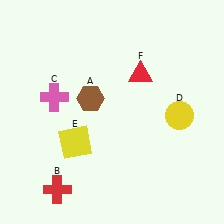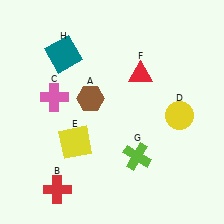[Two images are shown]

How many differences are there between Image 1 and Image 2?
There are 2 differences between the two images.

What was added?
A lime cross (G), a teal square (H) were added in Image 2.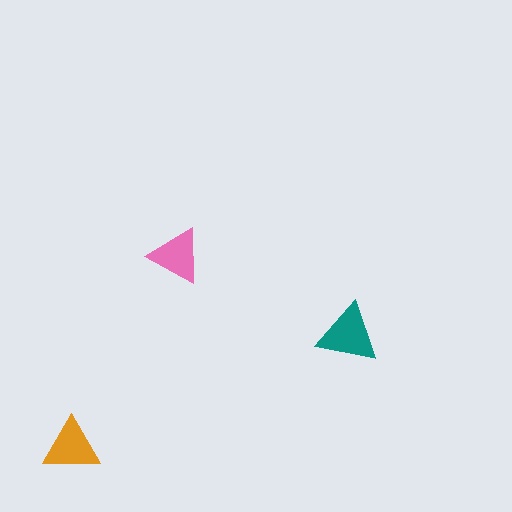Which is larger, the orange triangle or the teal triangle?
The teal one.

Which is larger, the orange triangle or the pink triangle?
The orange one.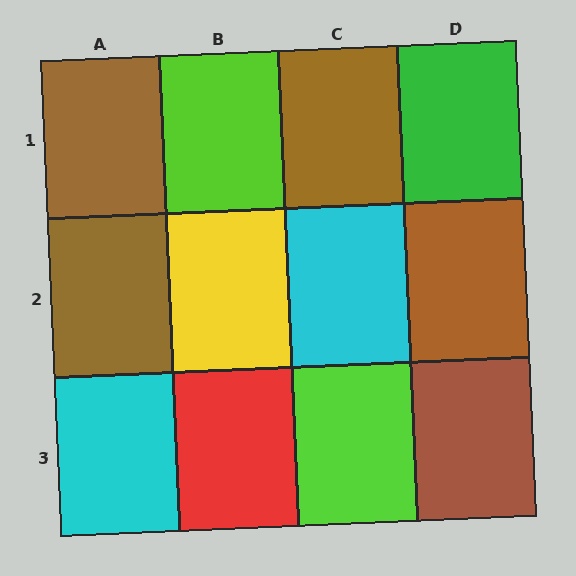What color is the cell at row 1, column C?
Brown.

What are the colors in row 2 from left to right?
Brown, yellow, cyan, brown.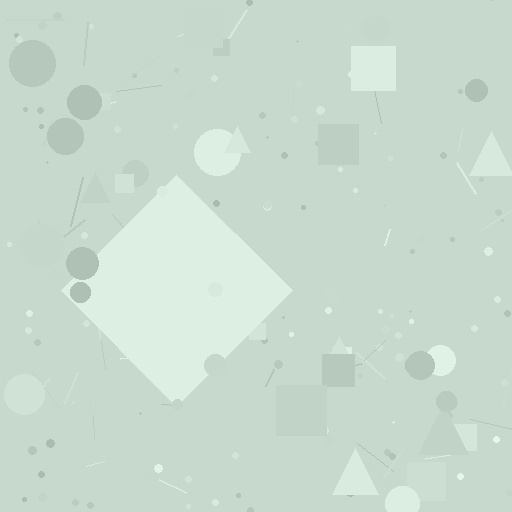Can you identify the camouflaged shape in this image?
The camouflaged shape is a diamond.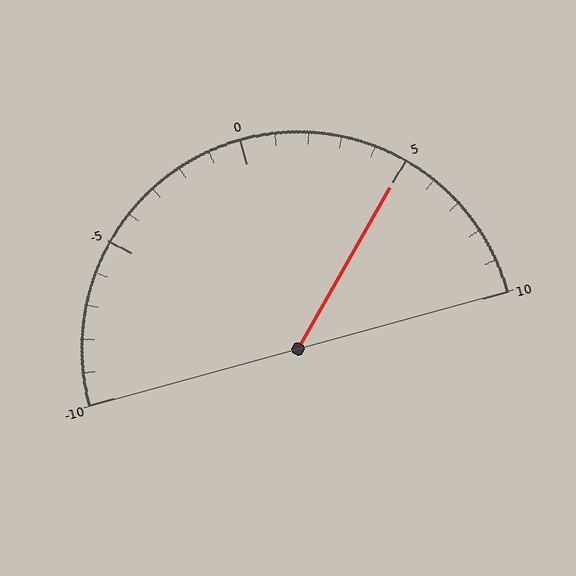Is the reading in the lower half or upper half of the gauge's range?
The reading is in the upper half of the range (-10 to 10).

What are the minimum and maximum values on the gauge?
The gauge ranges from -10 to 10.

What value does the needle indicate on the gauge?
The needle indicates approximately 5.